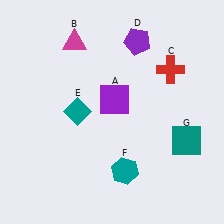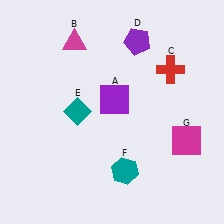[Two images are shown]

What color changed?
The square (G) changed from teal in Image 1 to magenta in Image 2.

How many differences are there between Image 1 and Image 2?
There is 1 difference between the two images.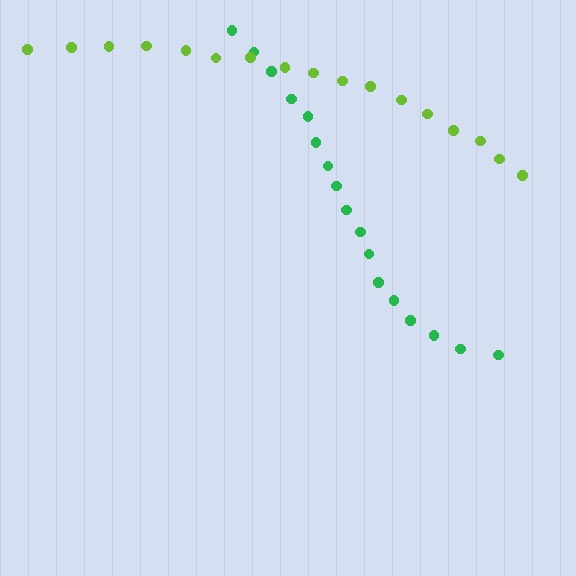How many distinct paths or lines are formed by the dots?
There are 2 distinct paths.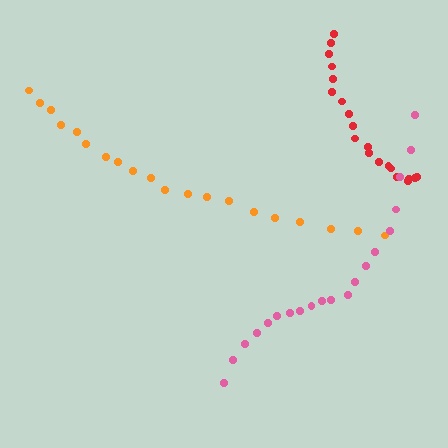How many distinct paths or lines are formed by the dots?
There are 3 distinct paths.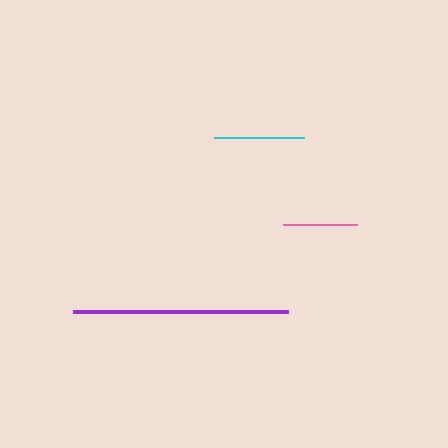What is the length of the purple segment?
The purple segment is approximately 215 pixels long.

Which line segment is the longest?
The purple line is the longest at approximately 215 pixels.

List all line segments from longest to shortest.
From longest to shortest: purple, cyan, pink.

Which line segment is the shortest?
The pink line is the shortest at approximately 74 pixels.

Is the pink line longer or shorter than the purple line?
The purple line is longer than the pink line.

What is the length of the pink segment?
The pink segment is approximately 74 pixels long.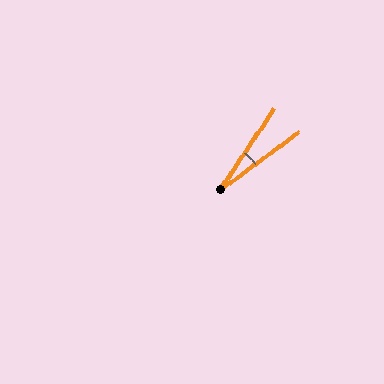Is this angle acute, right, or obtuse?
It is acute.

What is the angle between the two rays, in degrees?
Approximately 20 degrees.